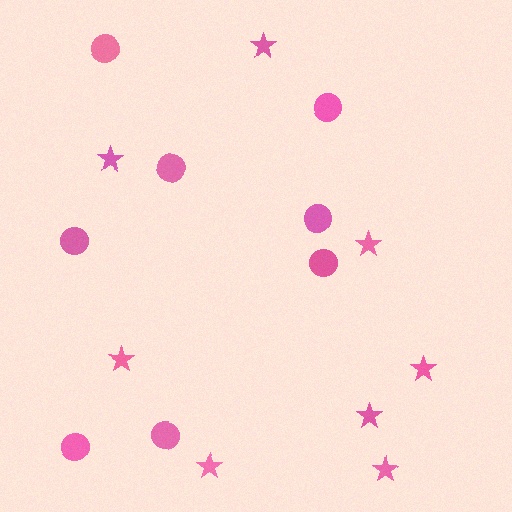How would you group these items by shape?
There are 2 groups: one group of circles (8) and one group of stars (8).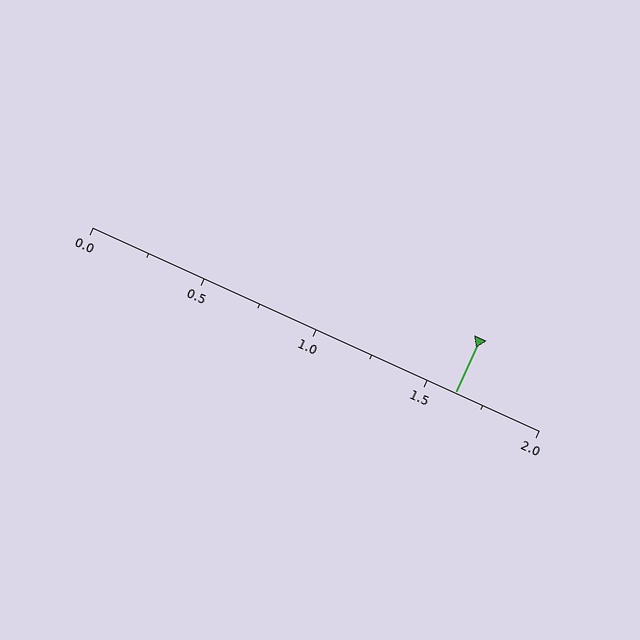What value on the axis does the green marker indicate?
The marker indicates approximately 1.62.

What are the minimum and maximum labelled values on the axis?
The axis runs from 0.0 to 2.0.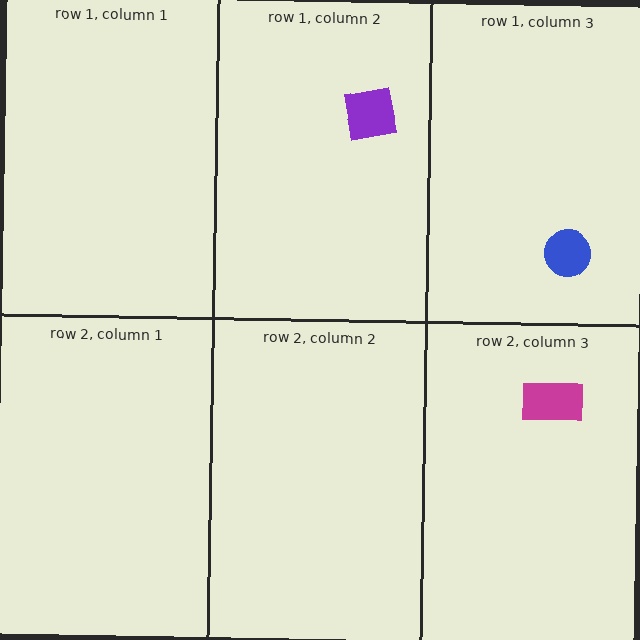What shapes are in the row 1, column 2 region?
The purple square.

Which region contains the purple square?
The row 1, column 2 region.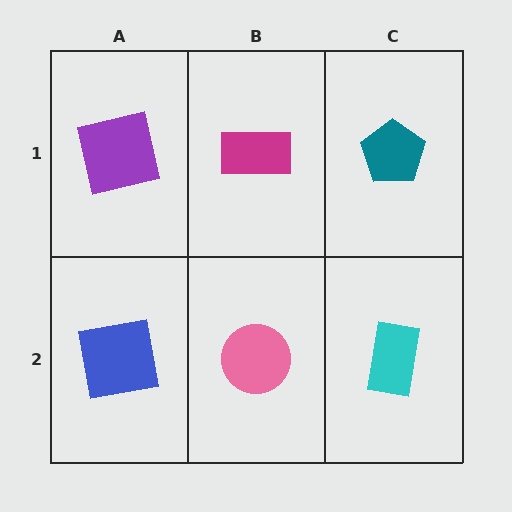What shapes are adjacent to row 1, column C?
A cyan rectangle (row 2, column C), a magenta rectangle (row 1, column B).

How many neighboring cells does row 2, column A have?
2.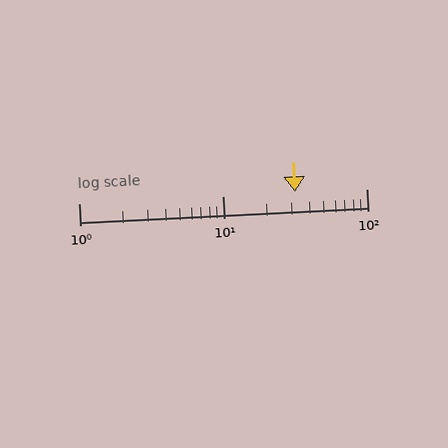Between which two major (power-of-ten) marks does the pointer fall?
The pointer is between 10 and 100.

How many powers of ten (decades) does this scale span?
The scale spans 2 decades, from 1 to 100.